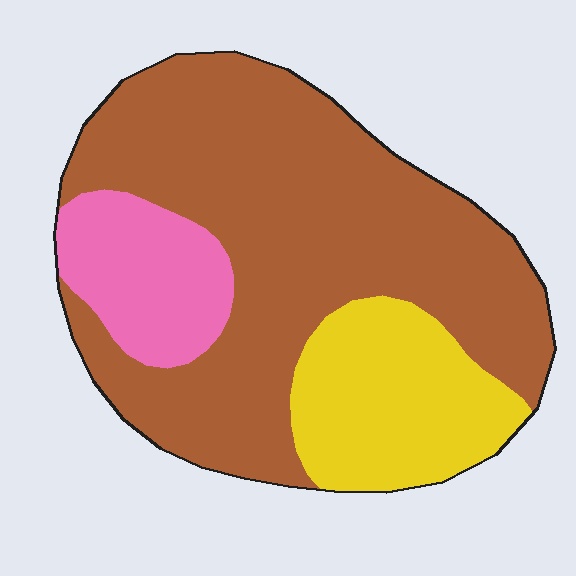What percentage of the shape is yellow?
Yellow takes up about one fifth (1/5) of the shape.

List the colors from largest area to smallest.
From largest to smallest: brown, yellow, pink.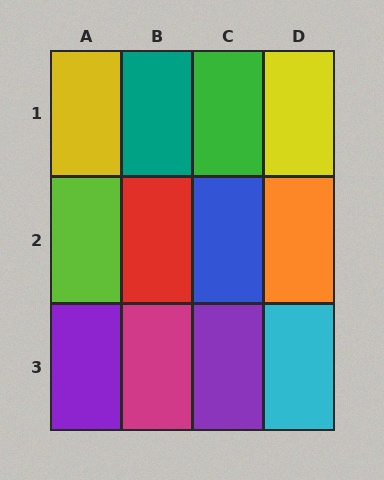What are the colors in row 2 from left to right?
Lime, red, blue, orange.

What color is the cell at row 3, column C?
Purple.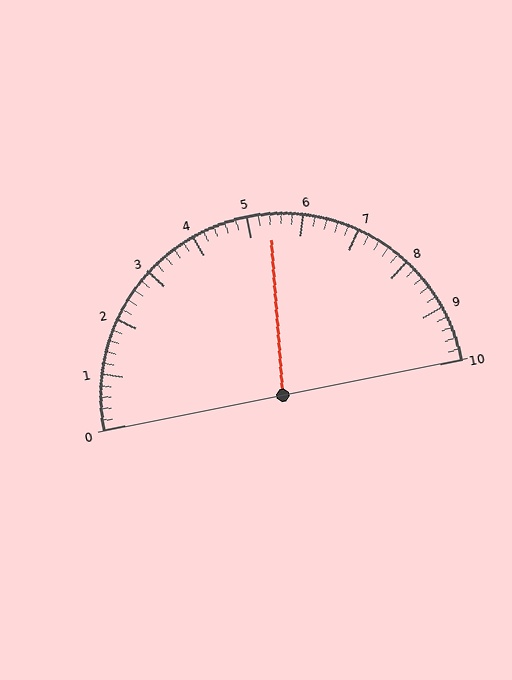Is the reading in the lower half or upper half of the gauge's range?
The reading is in the upper half of the range (0 to 10).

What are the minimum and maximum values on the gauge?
The gauge ranges from 0 to 10.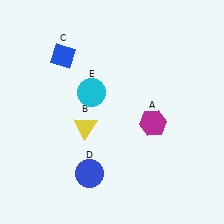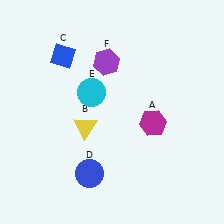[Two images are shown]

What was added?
A purple hexagon (F) was added in Image 2.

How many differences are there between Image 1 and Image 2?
There is 1 difference between the two images.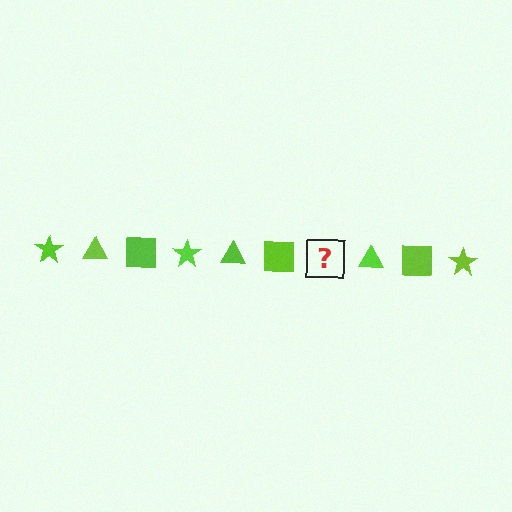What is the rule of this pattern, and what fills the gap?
The rule is that the pattern cycles through star, triangle, square shapes in lime. The gap should be filled with a lime star.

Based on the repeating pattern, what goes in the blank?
The blank should be a lime star.